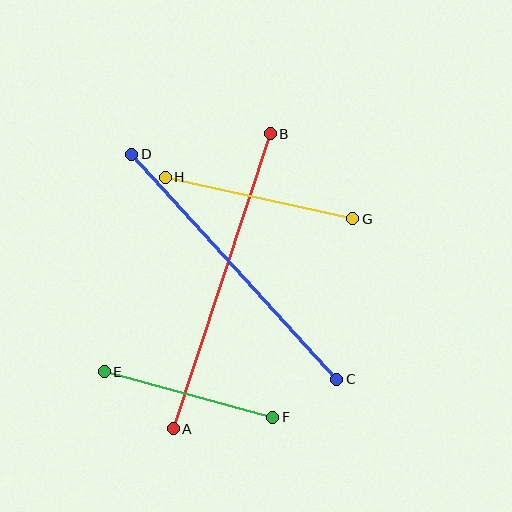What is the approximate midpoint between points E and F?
The midpoint is at approximately (188, 394) pixels.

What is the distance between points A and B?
The distance is approximately 311 pixels.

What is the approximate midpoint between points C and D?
The midpoint is at approximately (234, 267) pixels.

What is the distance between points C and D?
The distance is approximately 304 pixels.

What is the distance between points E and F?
The distance is approximately 174 pixels.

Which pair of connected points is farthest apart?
Points A and B are farthest apart.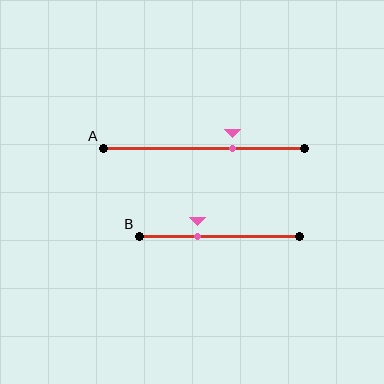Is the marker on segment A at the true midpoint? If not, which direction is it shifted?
No, the marker on segment A is shifted to the right by about 14% of the segment length.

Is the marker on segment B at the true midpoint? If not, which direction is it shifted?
No, the marker on segment B is shifted to the left by about 13% of the segment length.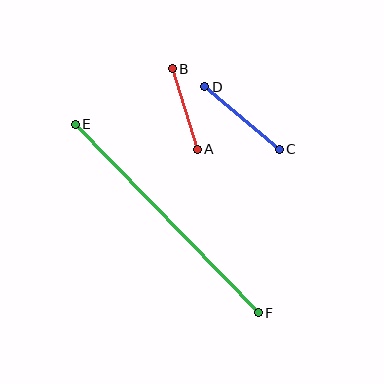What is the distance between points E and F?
The distance is approximately 263 pixels.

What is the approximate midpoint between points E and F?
The midpoint is at approximately (167, 218) pixels.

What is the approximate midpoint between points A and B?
The midpoint is at approximately (185, 109) pixels.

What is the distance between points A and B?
The distance is approximately 84 pixels.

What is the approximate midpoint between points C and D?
The midpoint is at approximately (242, 118) pixels.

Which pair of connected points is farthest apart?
Points E and F are farthest apart.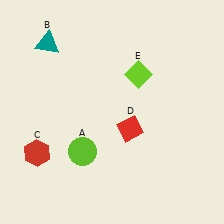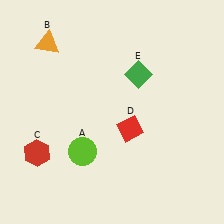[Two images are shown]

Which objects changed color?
B changed from teal to orange. E changed from lime to green.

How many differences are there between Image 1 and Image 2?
There are 2 differences between the two images.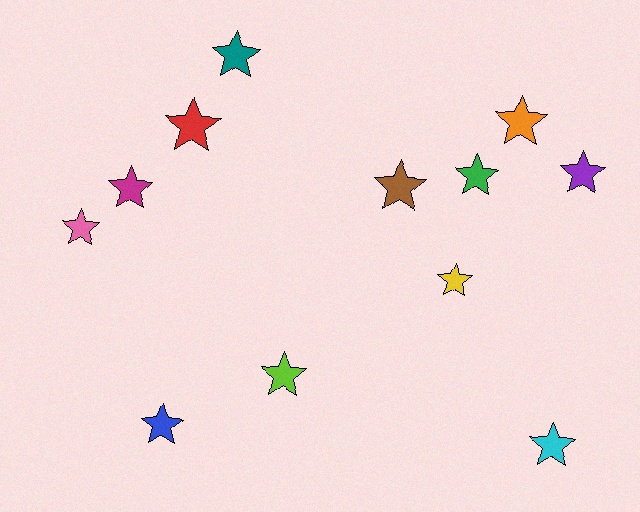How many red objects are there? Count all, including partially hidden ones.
There is 1 red object.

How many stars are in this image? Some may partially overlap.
There are 12 stars.